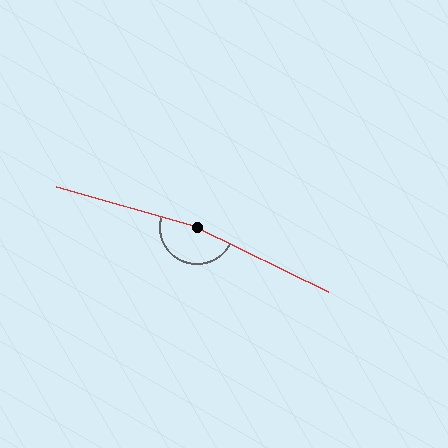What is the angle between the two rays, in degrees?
Approximately 170 degrees.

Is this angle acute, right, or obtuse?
It is obtuse.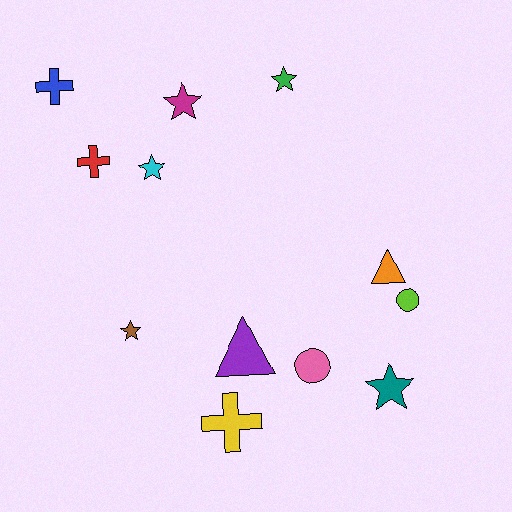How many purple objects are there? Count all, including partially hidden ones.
There is 1 purple object.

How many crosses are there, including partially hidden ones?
There are 3 crosses.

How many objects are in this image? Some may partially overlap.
There are 12 objects.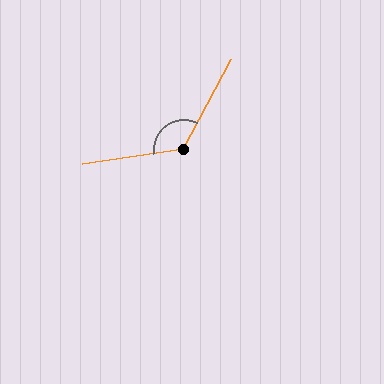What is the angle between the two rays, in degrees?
Approximately 126 degrees.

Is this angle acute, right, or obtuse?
It is obtuse.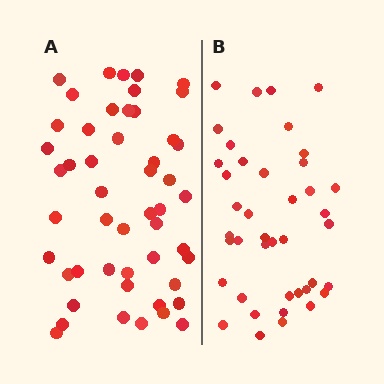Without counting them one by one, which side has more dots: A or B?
Region A (the left region) has more dots.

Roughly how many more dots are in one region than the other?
Region A has roughly 8 or so more dots than region B.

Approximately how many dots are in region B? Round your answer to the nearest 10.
About 40 dots. (The exact count is 41, which rounds to 40.)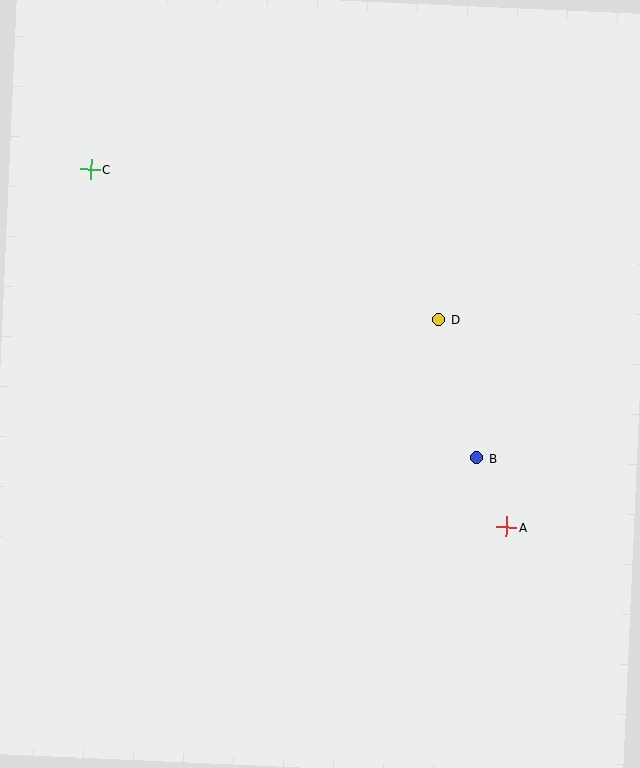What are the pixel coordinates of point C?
Point C is at (91, 169).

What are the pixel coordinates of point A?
Point A is at (506, 527).